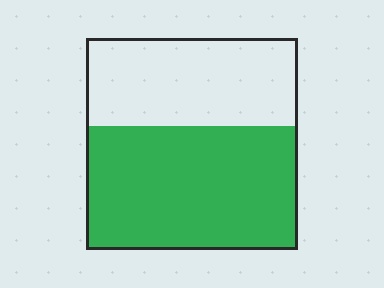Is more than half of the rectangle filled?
Yes.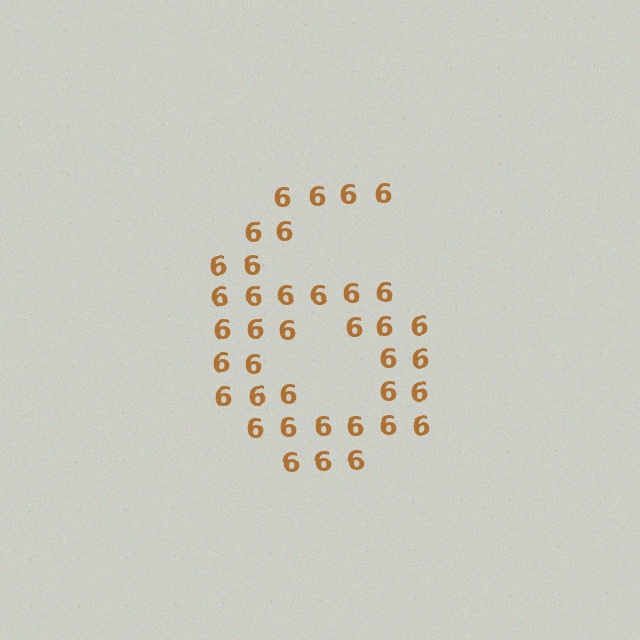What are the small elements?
The small elements are digit 6's.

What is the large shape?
The large shape is the digit 6.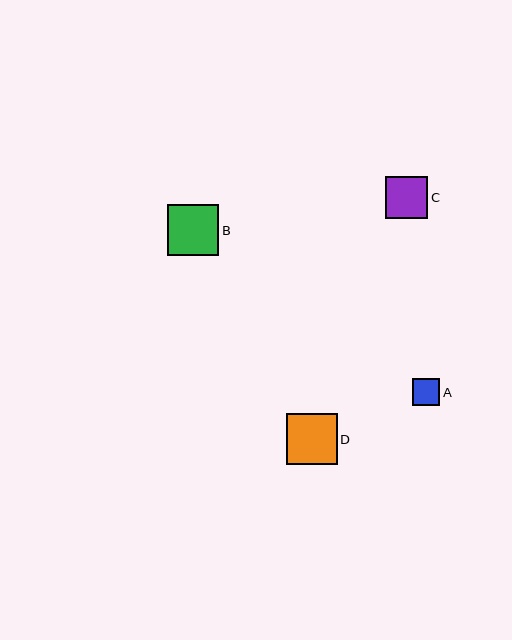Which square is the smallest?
Square A is the smallest with a size of approximately 27 pixels.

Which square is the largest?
Square B is the largest with a size of approximately 51 pixels.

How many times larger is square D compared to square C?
Square D is approximately 1.2 times the size of square C.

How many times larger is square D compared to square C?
Square D is approximately 1.2 times the size of square C.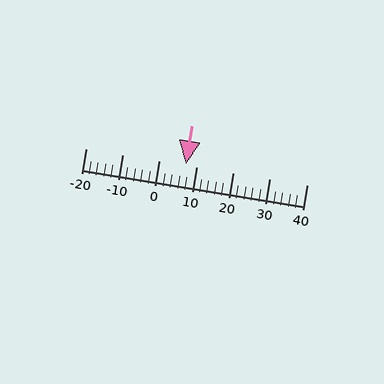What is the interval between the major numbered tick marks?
The major tick marks are spaced 10 units apart.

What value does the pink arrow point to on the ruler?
The pink arrow points to approximately 7.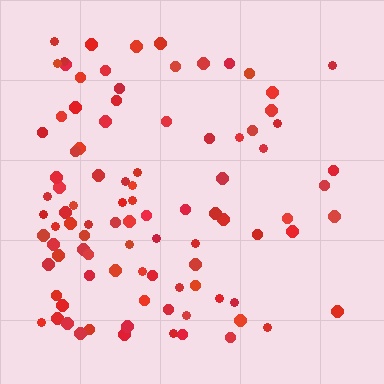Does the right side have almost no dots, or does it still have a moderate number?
Still a moderate number, just noticeably fewer than the left.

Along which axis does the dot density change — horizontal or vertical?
Horizontal.